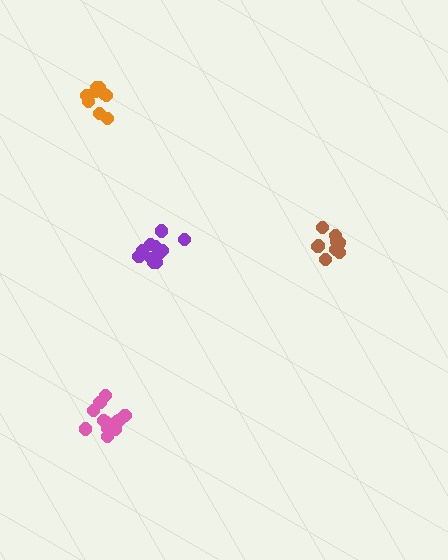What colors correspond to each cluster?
The clusters are colored: purple, pink, brown, orange.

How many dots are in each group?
Group 1: 12 dots, Group 2: 14 dots, Group 3: 11 dots, Group 4: 9 dots (46 total).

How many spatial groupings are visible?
There are 4 spatial groupings.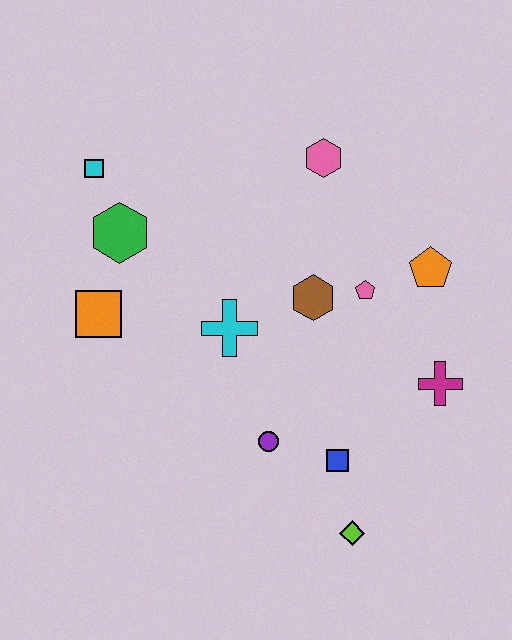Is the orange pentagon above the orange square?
Yes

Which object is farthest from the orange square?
The magenta cross is farthest from the orange square.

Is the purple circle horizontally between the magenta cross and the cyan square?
Yes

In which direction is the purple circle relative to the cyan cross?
The purple circle is below the cyan cross.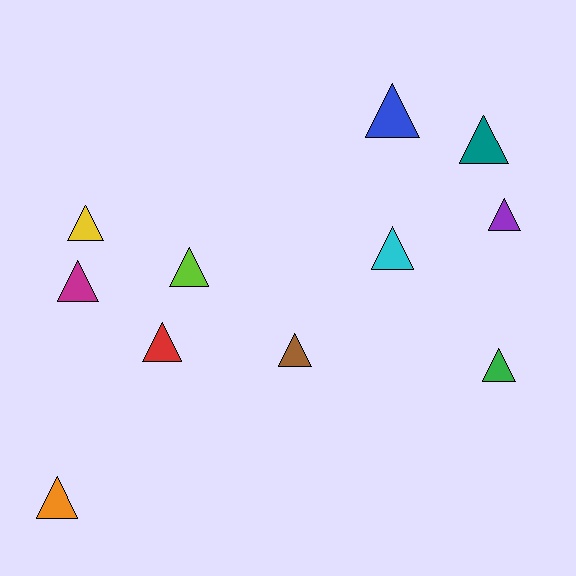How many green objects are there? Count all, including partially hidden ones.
There is 1 green object.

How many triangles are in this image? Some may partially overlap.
There are 11 triangles.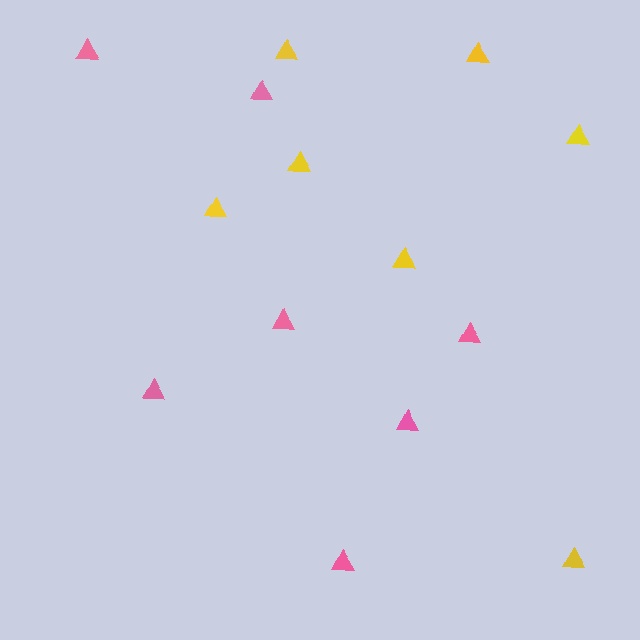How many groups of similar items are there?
There are 2 groups: one group of pink triangles (7) and one group of yellow triangles (7).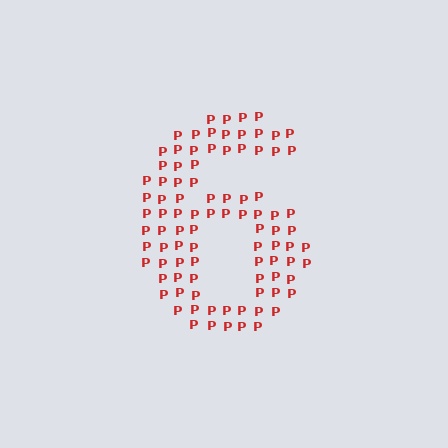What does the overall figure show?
The overall figure shows the digit 6.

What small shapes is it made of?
It is made of small letter P's.